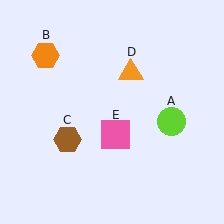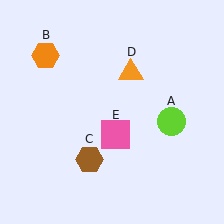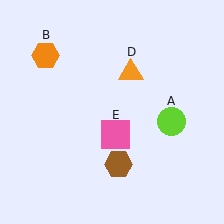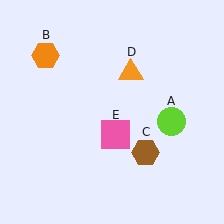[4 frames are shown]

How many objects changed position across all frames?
1 object changed position: brown hexagon (object C).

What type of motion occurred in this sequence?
The brown hexagon (object C) rotated counterclockwise around the center of the scene.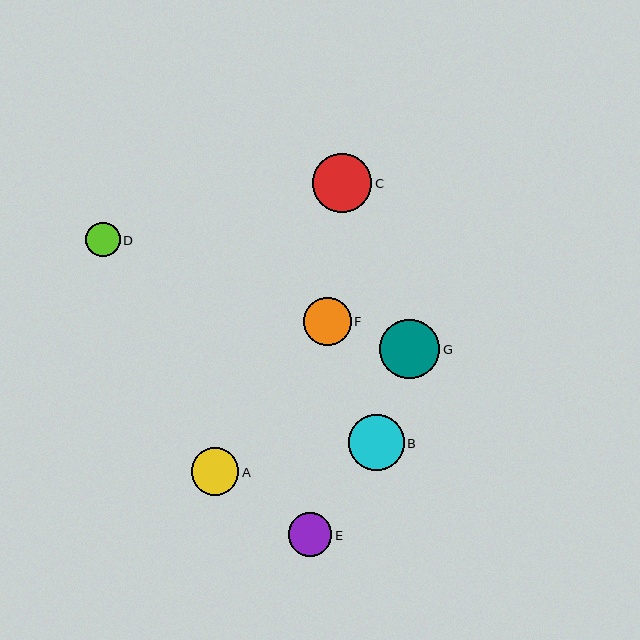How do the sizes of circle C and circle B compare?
Circle C and circle B are approximately the same size.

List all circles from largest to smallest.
From largest to smallest: G, C, B, F, A, E, D.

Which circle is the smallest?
Circle D is the smallest with a size of approximately 35 pixels.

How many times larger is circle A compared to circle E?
Circle A is approximately 1.1 times the size of circle E.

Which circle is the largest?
Circle G is the largest with a size of approximately 60 pixels.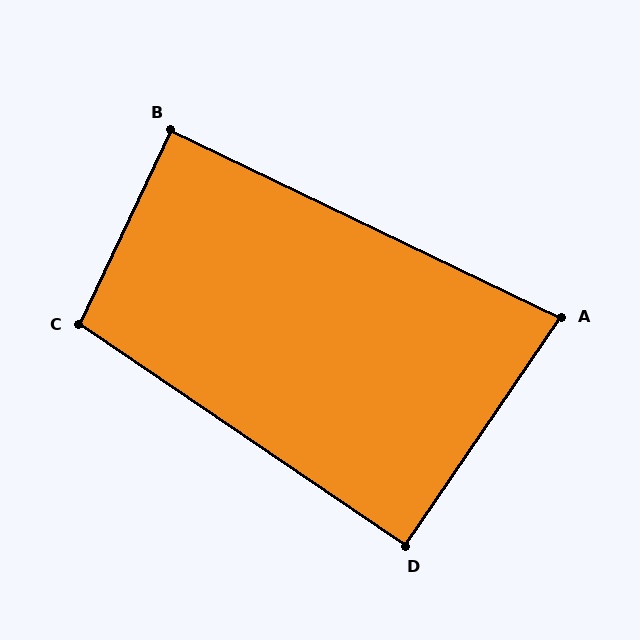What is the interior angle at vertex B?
Approximately 90 degrees (approximately right).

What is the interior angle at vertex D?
Approximately 90 degrees (approximately right).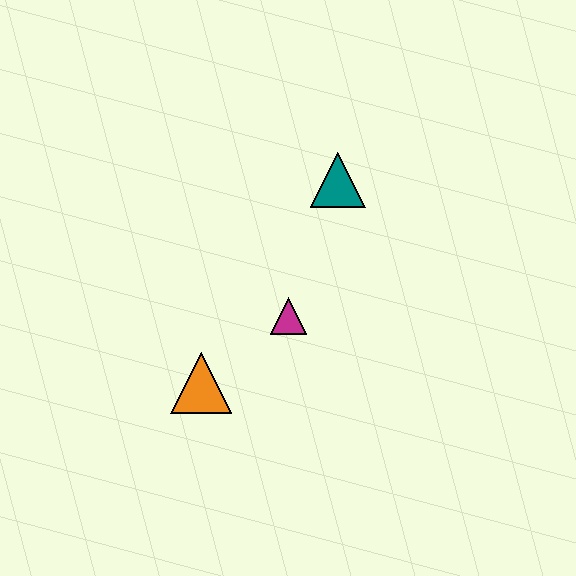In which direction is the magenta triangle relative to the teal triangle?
The magenta triangle is below the teal triangle.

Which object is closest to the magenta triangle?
The orange triangle is closest to the magenta triangle.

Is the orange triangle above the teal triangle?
No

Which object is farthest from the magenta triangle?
The teal triangle is farthest from the magenta triangle.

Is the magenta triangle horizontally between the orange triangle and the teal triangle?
Yes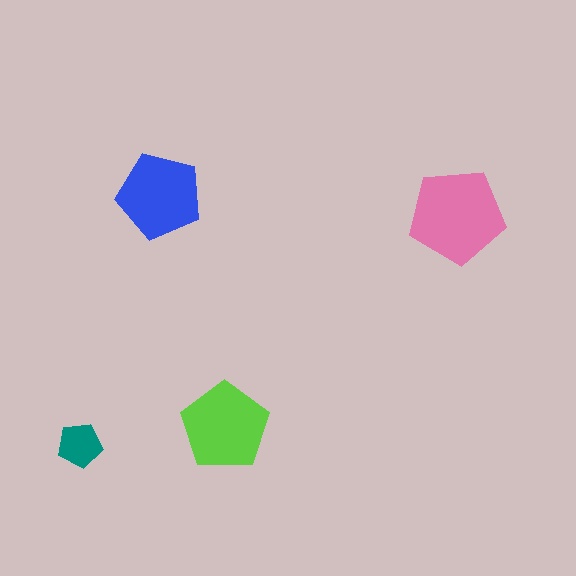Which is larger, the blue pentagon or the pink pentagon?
The pink one.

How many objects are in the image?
There are 4 objects in the image.